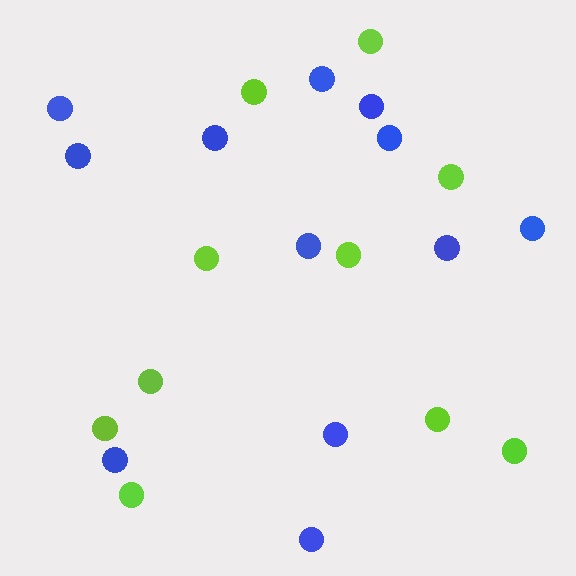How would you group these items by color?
There are 2 groups: one group of lime circles (10) and one group of blue circles (12).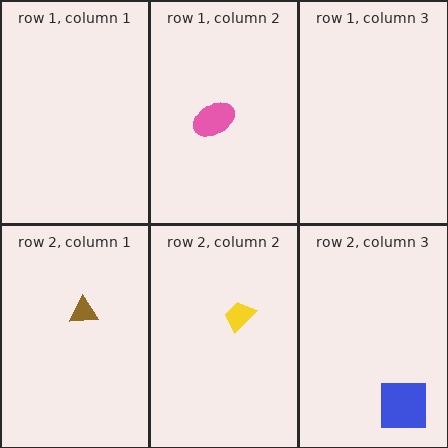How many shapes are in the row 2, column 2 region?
1.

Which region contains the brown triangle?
The row 2, column 1 region.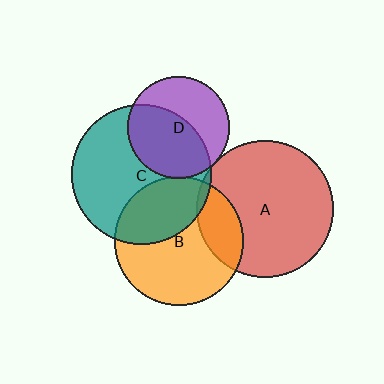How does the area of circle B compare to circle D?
Approximately 1.6 times.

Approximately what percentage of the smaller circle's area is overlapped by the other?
Approximately 20%.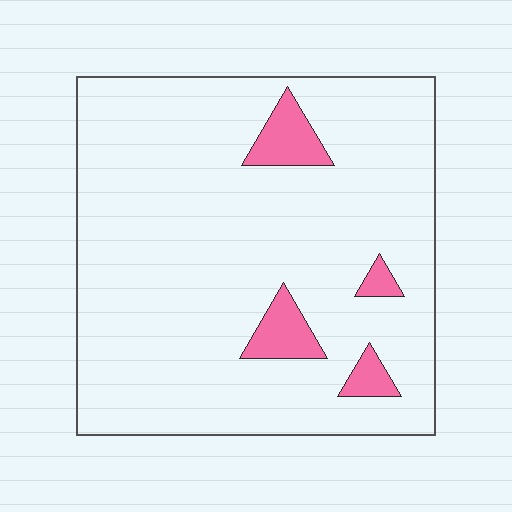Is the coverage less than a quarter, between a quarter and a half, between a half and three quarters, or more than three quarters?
Less than a quarter.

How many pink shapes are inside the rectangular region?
4.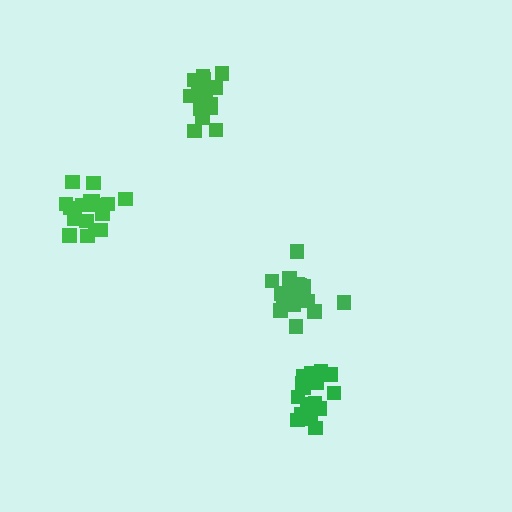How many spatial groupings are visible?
There are 4 spatial groupings.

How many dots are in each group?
Group 1: 17 dots, Group 2: 18 dots, Group 3: 17 dots, Group 4: 17 dots (69 total).